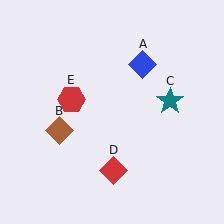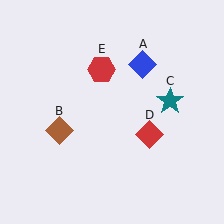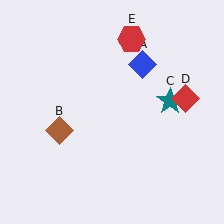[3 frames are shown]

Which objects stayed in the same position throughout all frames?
Blue diamond (object A) and brown diamond (object B) and teal star (object C) remained stationary.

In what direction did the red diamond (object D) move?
The red diamond (object D) moved up and to the right.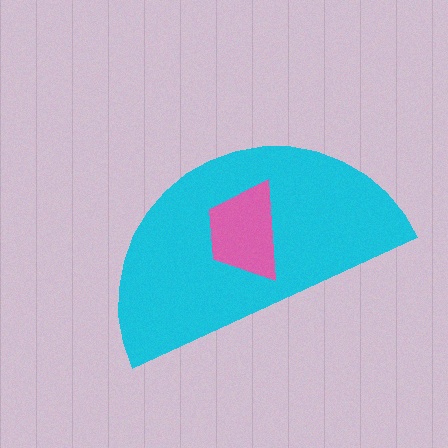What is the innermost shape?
The pink trapezoid.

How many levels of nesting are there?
2.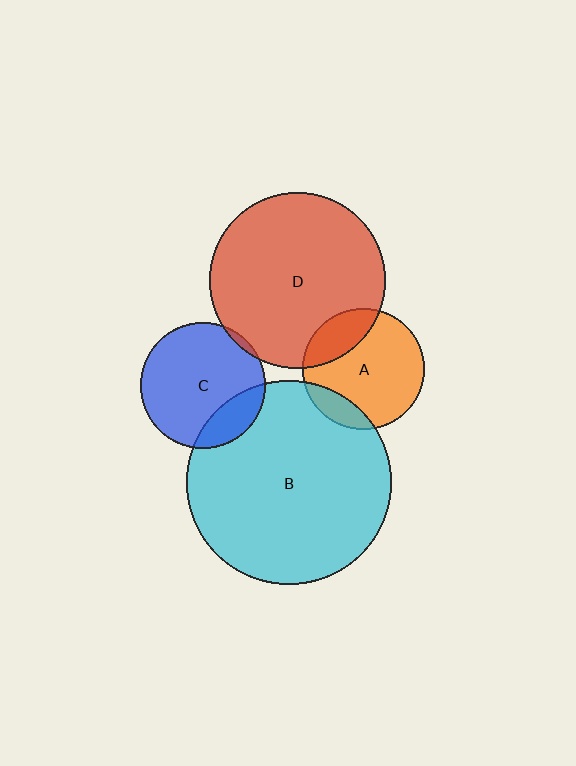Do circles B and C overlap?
Yes.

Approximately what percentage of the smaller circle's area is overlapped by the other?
Approximately 20%.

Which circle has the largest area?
Circle B (cyan).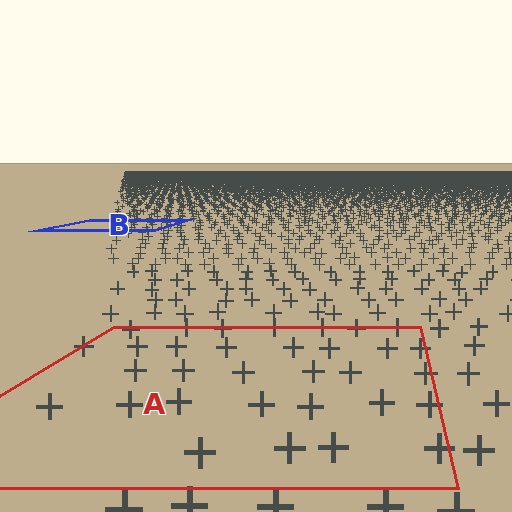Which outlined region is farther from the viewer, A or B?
Region B is farther from the viewer — the texture elements inside it appear smaller and more densely packed.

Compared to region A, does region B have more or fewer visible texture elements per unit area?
Region B has more texture elements per unit area — they are packed more densely because it is farther away.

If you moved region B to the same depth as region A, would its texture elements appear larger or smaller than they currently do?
They would appear larger. At a closer depth, the same texture elements are projected at a bigger on-screen size.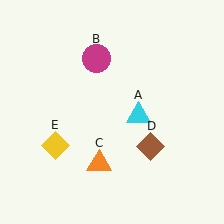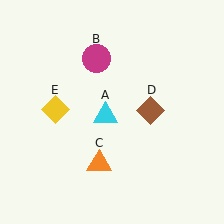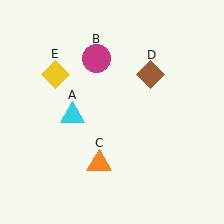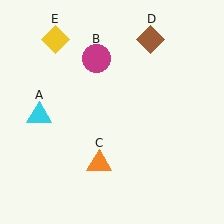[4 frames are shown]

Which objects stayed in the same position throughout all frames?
Magenta circle (object B) and orange triangle (object C) remained stationary.